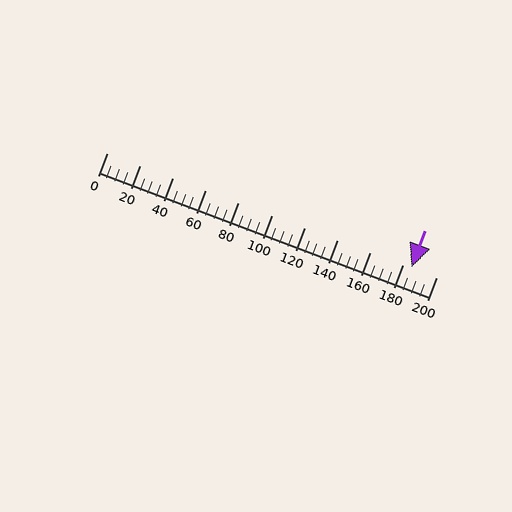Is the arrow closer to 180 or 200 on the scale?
The arrow is closer to 180.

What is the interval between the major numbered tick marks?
The major tick marks are spaced 20 units apart.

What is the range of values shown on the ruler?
The ruler shows values from 0 to 200.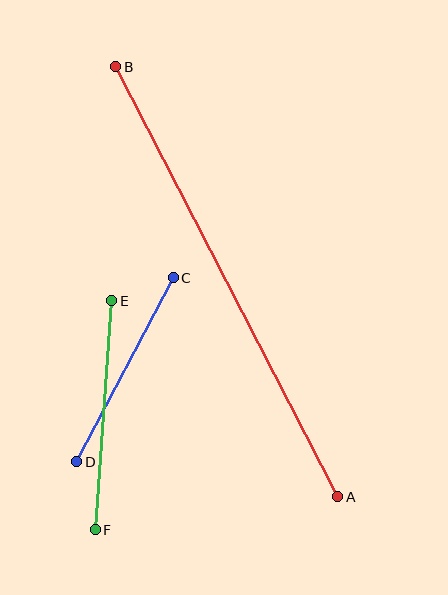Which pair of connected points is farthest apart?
Points A and B are farthest apart.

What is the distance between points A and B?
The distance is approximately 484 pixels.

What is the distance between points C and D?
The distance is approximately 208 pixels.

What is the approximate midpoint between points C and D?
The midpoint is at approximately (125, 370) pixels.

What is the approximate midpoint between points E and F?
The midpoint is at approximately (103, 415) pixels.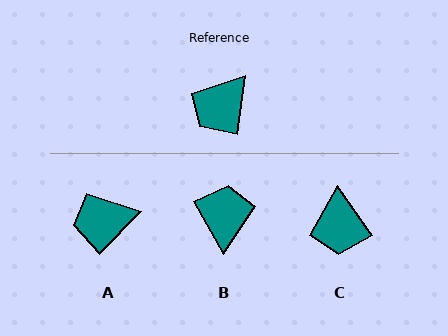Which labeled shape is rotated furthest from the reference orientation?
B, about 143 degrees away.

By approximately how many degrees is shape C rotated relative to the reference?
Approximately 43 degrees counter-clockwise.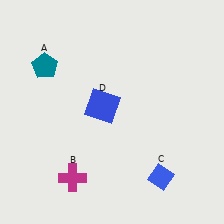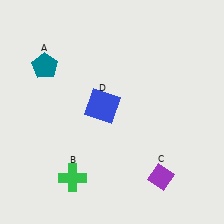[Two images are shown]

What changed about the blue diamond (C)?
In Image 1, C is blue. In Image 2, it changed to purple.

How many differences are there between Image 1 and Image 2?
There are 2 differences between the two images.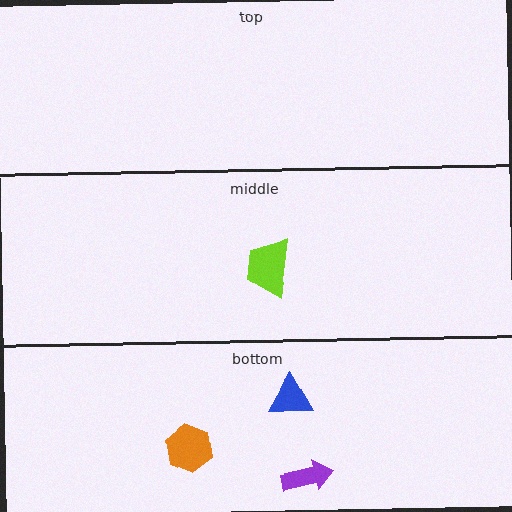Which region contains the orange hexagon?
The bottom region.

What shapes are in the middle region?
The lime trapezoid.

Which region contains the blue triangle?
The bottom region.